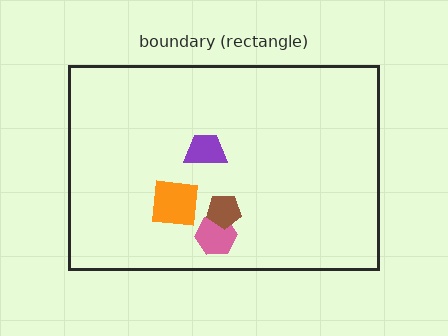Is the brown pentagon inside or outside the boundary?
Inside.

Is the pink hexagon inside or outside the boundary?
Inside.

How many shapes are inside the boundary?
4 inside, 0 outside.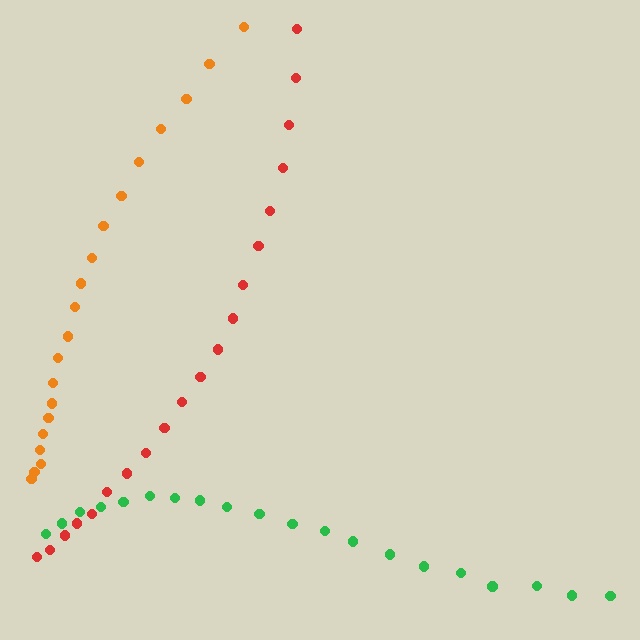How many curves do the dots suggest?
There are 3 distinct paths.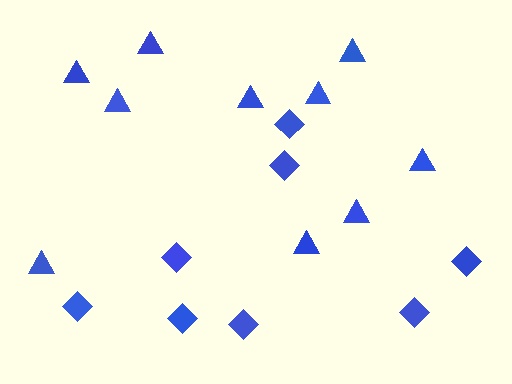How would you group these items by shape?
There are 2 groups: one group of diamonds (8) and one group of triangles (10).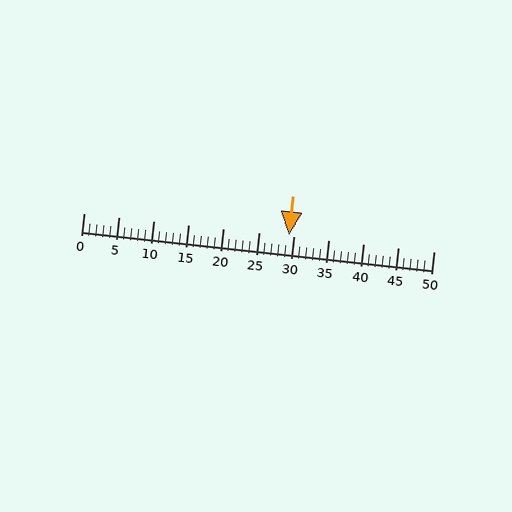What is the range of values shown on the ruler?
The ruler shows values from 0 to 50.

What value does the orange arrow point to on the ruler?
The orange arrow points to approximately 29.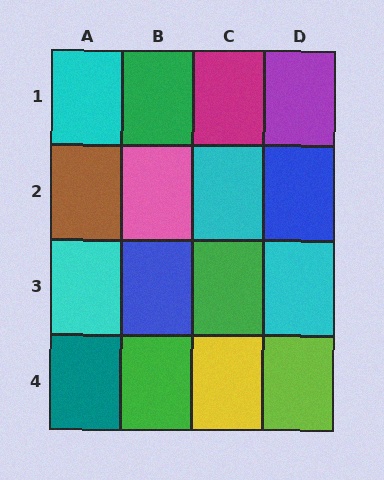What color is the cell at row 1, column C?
Magenta.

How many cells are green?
3 cells are green.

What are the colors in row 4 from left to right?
Teal, green, yellow, lime.